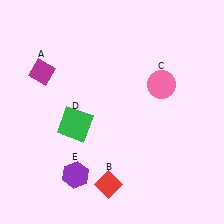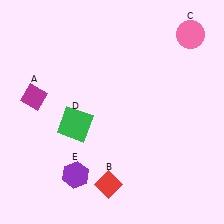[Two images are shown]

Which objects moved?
The objects that moved are: the magenta diamond (A), the pink circle (C).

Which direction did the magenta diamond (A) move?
The magenta diamond (A) moved down.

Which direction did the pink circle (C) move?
The pink circle (C) moved up.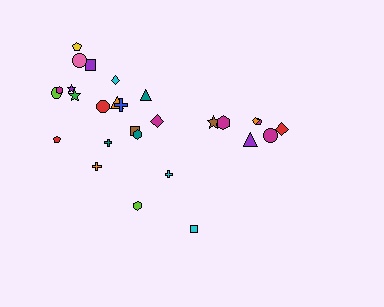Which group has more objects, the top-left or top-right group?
The top-left group.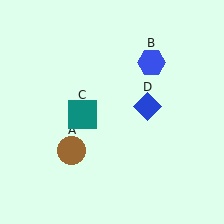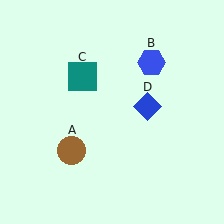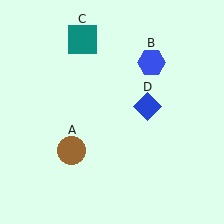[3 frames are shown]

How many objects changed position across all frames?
1 object changed position: teal square (object C).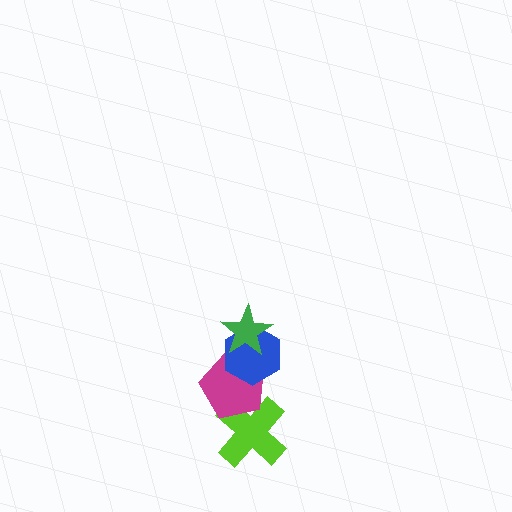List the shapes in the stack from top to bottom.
From top to bottom: the green star, the blue hexagon, the magenta pentagon, the lime cross.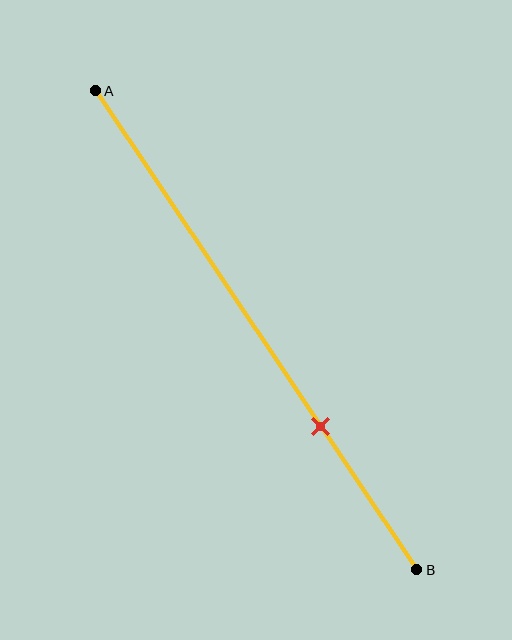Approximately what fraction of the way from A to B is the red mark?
The red mark is approximately 70% of the way from A to B.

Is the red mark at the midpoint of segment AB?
No, the mark is at about 70% from A, not at the 50% midpoint.